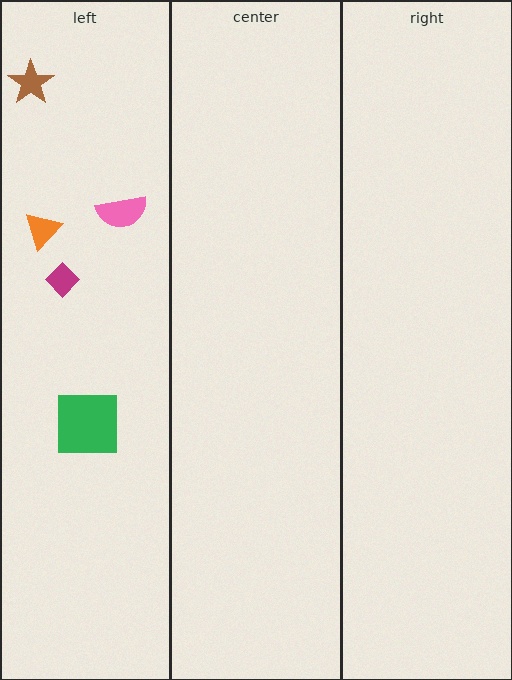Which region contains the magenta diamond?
The left region.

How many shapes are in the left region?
5.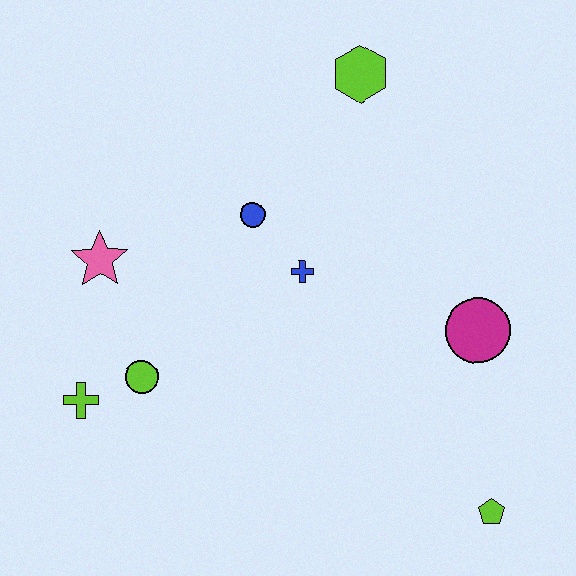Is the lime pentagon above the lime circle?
No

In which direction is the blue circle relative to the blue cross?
The blue circle is above the blue cross.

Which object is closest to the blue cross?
The blue circle is closest to the blue cross.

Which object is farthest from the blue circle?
The lime pentagon is farthest from the blue circle.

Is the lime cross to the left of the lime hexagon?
Yes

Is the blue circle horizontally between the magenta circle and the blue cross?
No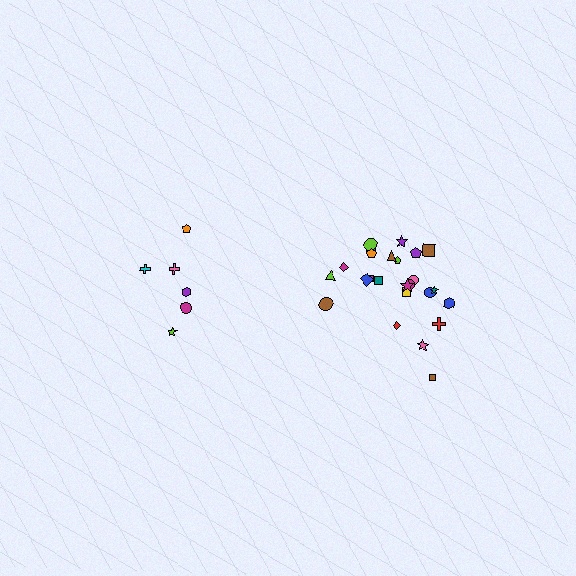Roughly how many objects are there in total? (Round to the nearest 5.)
Roughly 30 objects in total.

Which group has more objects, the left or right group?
The right group.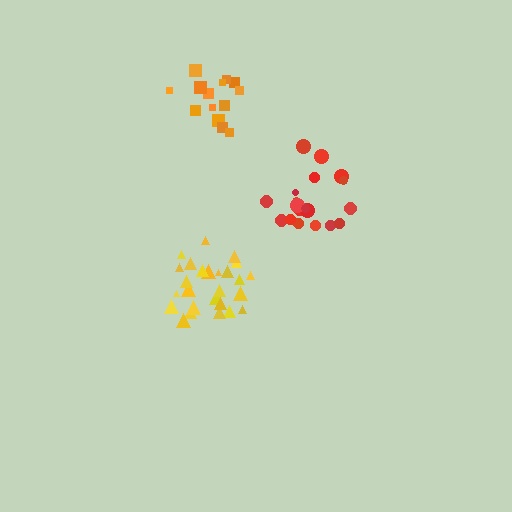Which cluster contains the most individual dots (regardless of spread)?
Yellow (26).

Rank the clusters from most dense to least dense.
yellow, orange, red.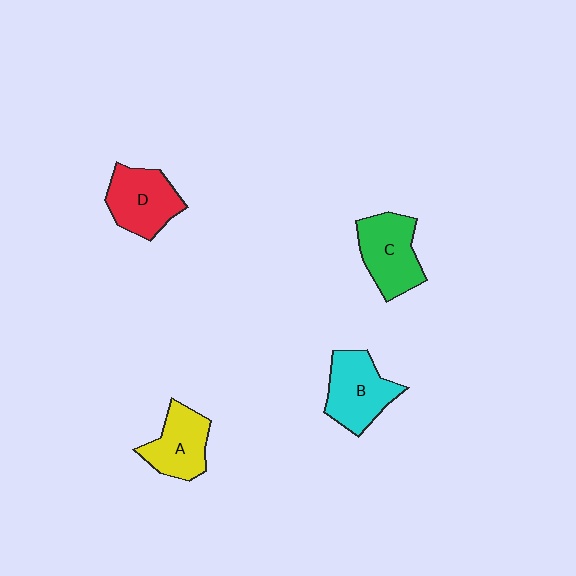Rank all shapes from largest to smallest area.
From largest to smallest: B (cyan), C (green), D (red), A (yellow).